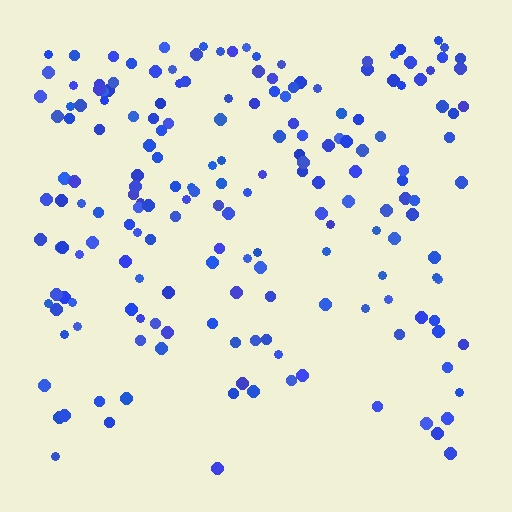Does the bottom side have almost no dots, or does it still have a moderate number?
Still a moderate number, just noticeably fewer than the top.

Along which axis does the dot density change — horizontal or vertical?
Vertical.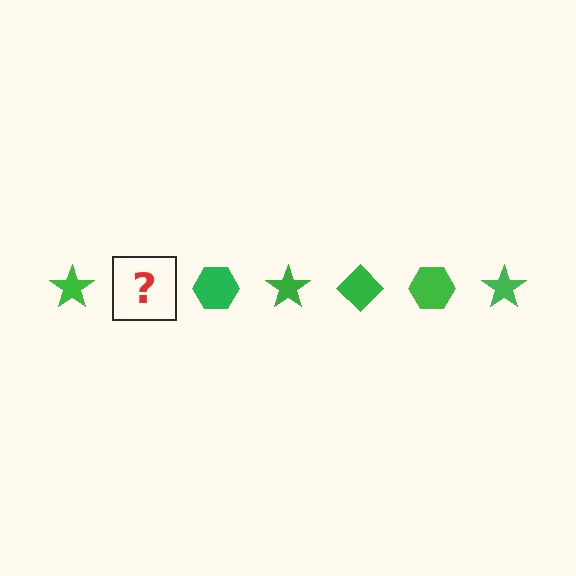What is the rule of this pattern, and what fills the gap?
The rule is that the pattern cycles through star, diamond, hexagon shapes in green. The gap should be filled with a green diamond.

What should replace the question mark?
The question mark should be replaced with a green diamond.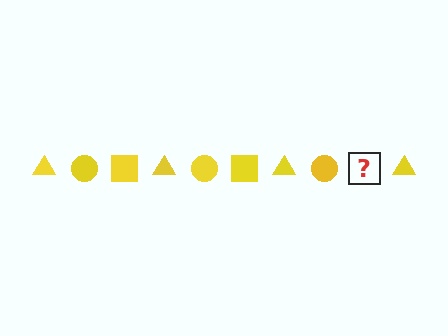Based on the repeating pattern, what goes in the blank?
The blank should be a yellow square.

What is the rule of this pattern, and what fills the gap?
The rule is that the pattern cycles through triangle, circle, square shapes in yellow. The gap should be filled with a yellow square.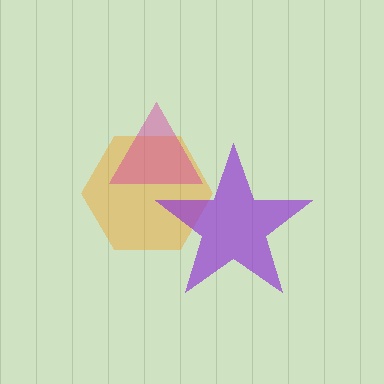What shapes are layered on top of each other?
The layered shapes are: an orange hexagon, a purple star, a magenta triangle.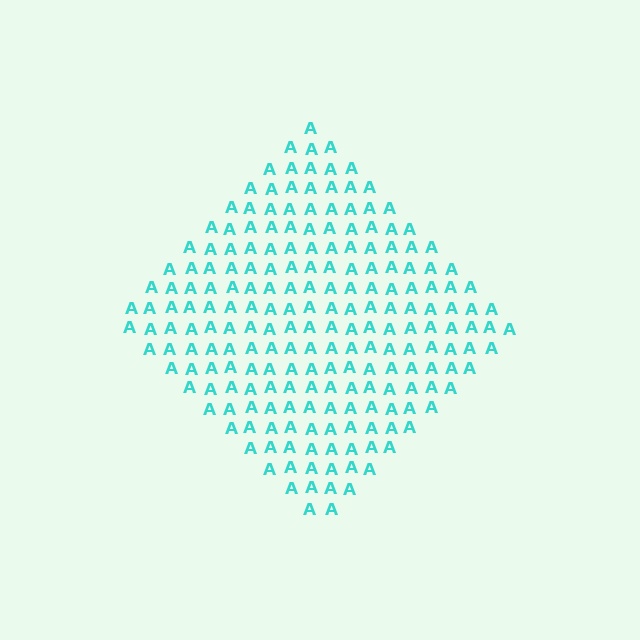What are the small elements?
The small elements are letter A's.